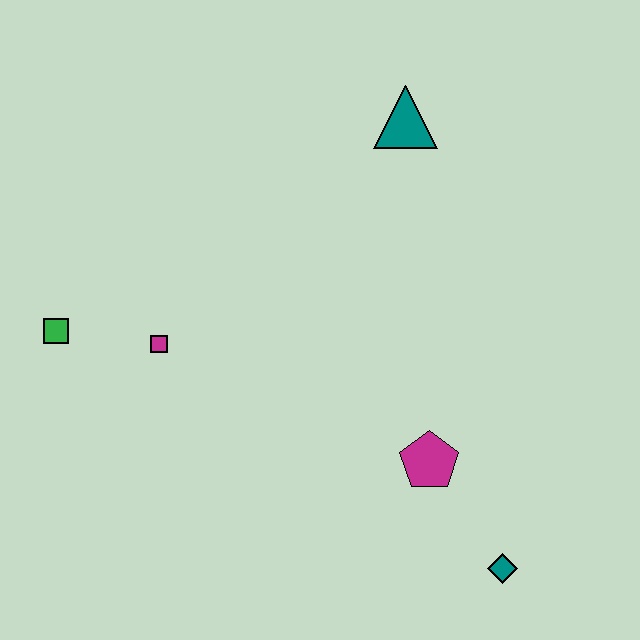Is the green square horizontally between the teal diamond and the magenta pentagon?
No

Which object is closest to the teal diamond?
The magenta pentagon is closest to the teal diamond.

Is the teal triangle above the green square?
Yes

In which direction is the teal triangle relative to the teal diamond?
The teal triangle is above the teal diamond.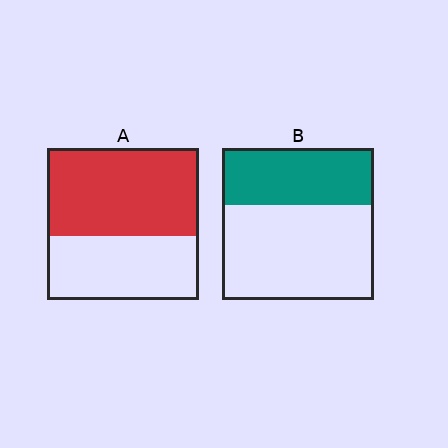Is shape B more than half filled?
No.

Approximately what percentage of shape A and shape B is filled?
A is approximately 60% and B is approximately 40%.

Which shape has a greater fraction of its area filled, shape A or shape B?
Shape A.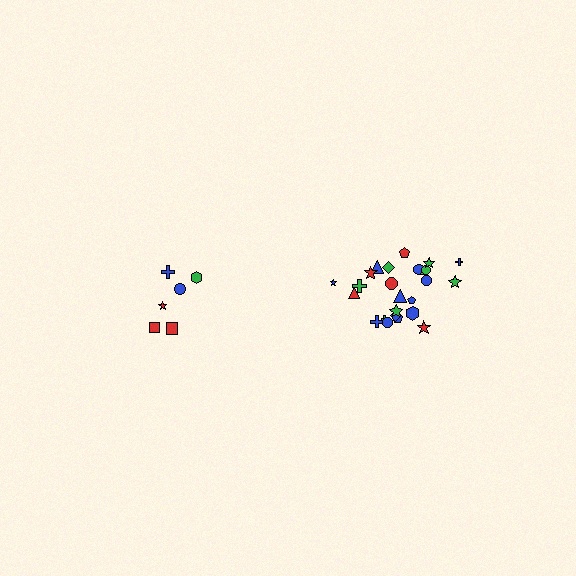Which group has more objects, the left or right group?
The right group.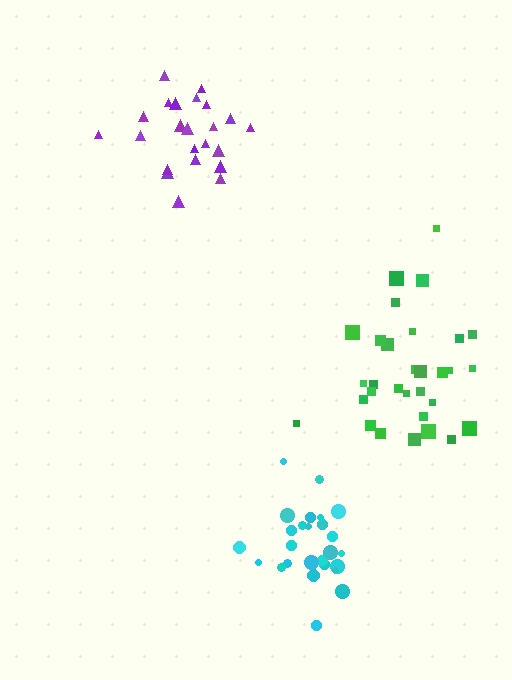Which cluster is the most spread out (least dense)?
Green.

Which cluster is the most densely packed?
Purple.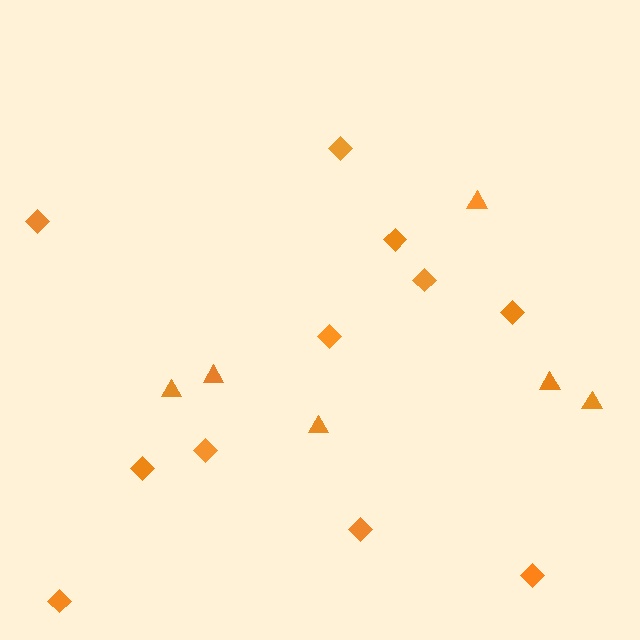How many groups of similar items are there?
There are 2 groups: one group of diamonds (11) and one group of triangles (6).